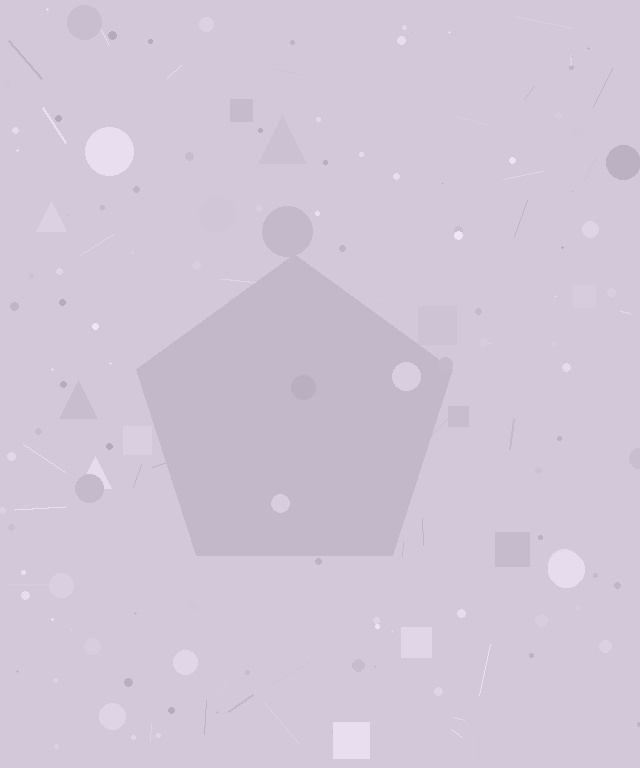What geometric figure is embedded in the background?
A pentagon is embedded in the background.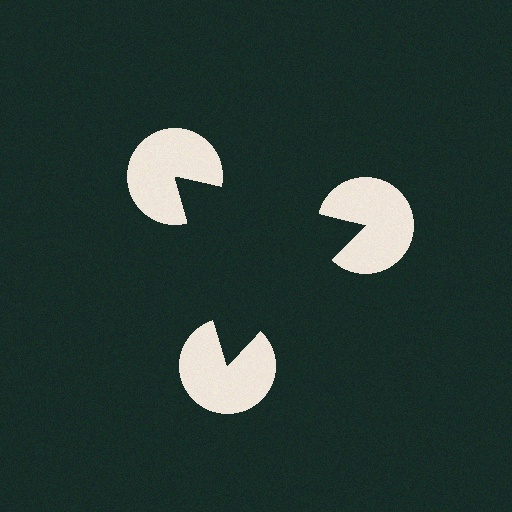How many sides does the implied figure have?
3 sides.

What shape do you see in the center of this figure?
An illusory triangle — its edges are inferred from the aligned wedge cuts in the pac-man discs, not physically drawn.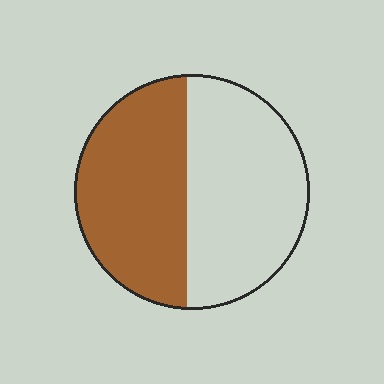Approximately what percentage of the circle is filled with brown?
Approximately 45%.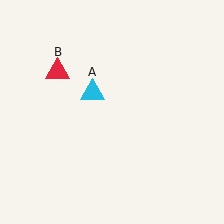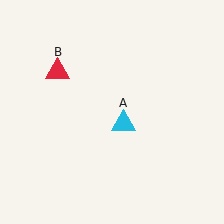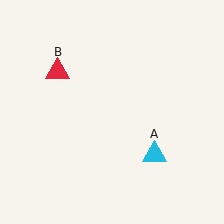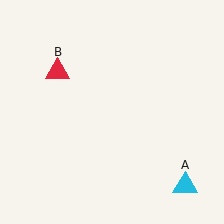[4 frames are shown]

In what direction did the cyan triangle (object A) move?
The cyan triangle (object A) moved down and to the right.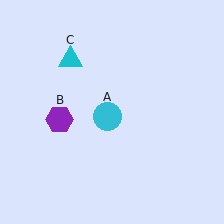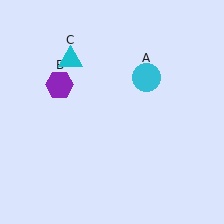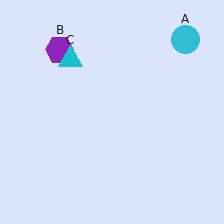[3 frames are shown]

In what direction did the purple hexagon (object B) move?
The purple hexagon (object B) moved up.